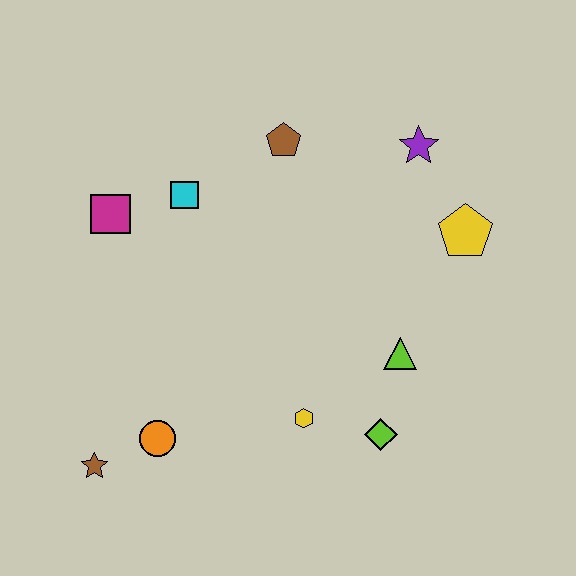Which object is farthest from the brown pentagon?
The brown star is farthest from the brown pentagon.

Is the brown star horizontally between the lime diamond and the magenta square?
No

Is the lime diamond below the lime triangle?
Yes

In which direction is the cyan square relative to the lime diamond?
The cyan square is above the lime diamond.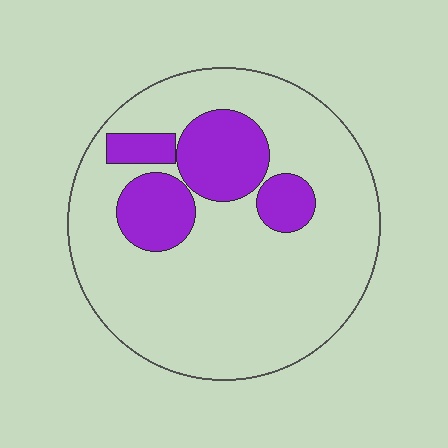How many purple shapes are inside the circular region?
4.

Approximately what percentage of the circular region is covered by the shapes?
Approximately 20%.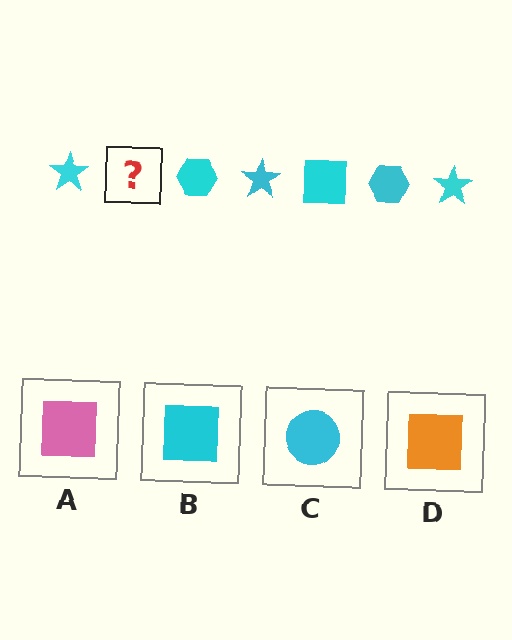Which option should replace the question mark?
Option B.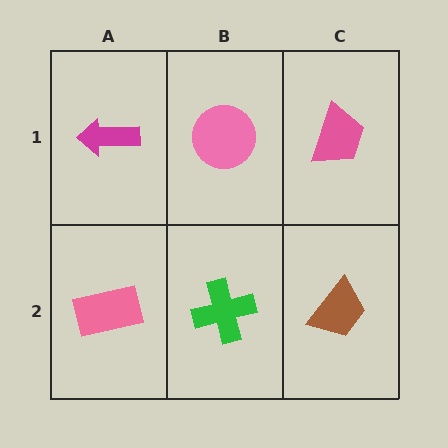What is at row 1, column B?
A pink circle.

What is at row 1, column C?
A pink trapezoid.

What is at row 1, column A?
A magenta arrow.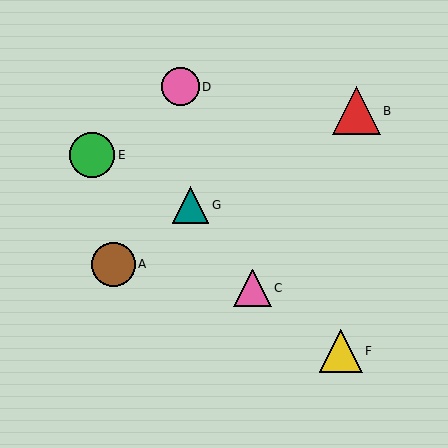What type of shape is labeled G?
Shape G is a teal triangle.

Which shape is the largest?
The red triangle (labeled B) is the largest.